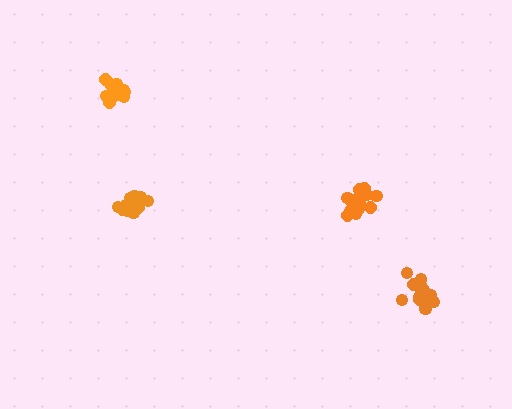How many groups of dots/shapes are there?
There are 4 groups.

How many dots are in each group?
Group 1: 15 dots, Group 2: 13 dots, Group 3: 15 dots, Group 4: 15 dots (58 total).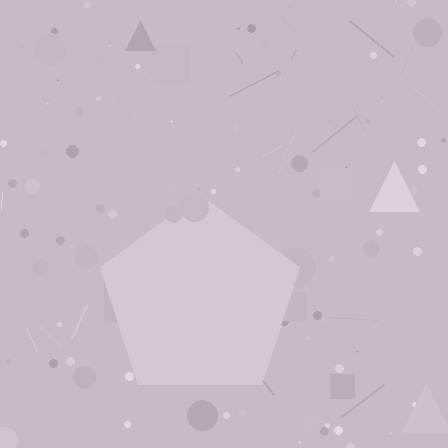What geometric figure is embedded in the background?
A pentagon is embedded in the background.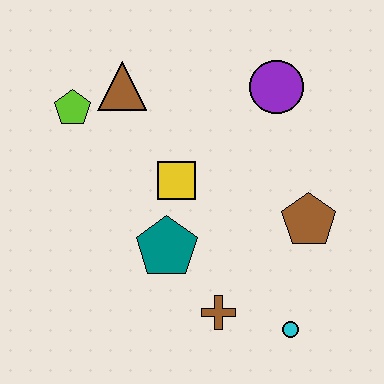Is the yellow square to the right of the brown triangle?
Yes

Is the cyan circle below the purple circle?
Yes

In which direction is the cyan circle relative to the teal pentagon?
The cyan circle is to the right of the teal pentagon.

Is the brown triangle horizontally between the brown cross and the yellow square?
No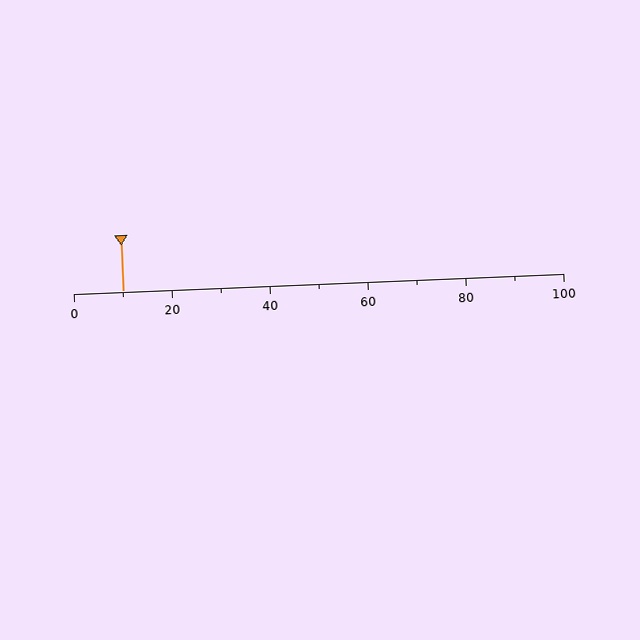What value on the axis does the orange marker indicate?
The marker indicates approximately 10.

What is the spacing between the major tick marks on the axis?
The major ticks are spaced 20 apart.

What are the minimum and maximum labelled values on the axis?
The axis runs from 0 to 100.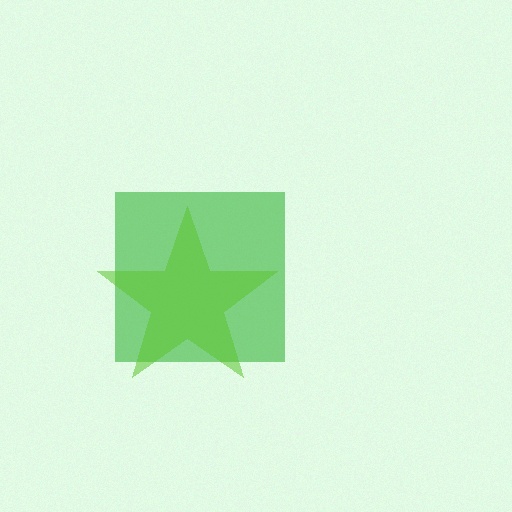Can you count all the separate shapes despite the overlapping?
Yes, there are 2 separate shapes.